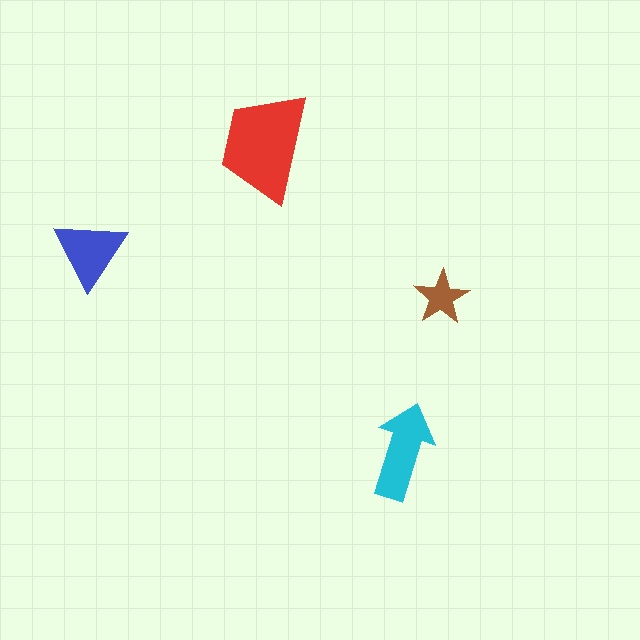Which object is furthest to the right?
The brown star is rightmost.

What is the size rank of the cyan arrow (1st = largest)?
2nd.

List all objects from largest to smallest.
The red trapezoid, the cyan arrow, the blue triangle, the brown star.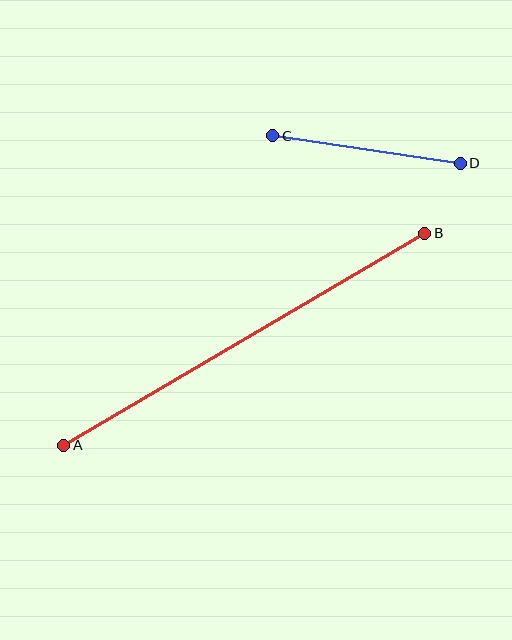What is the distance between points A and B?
The distance is approximately 419 pixels.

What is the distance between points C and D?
The distance is approximately 190 pixels.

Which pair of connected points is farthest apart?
Points A and B are farthest apart.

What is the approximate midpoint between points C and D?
The midpoint is at approximately (367, 149) pixels.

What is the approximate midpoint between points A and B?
The midpoint is at approximately (244, 339) pixels.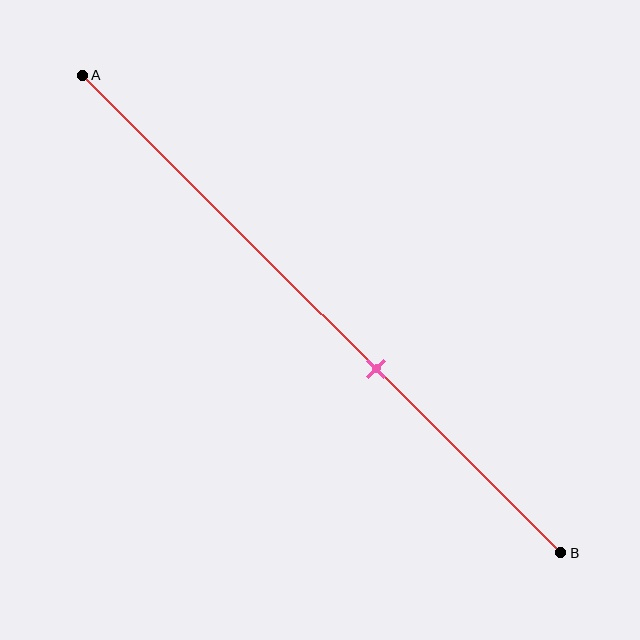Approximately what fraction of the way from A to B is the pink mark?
The pink mark is approximately 60% of the way from A to B.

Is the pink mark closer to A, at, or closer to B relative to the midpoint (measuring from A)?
The pink mark is closer to point B than the midpoint of segment AB.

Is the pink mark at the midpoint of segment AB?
No, the mark is at about 60% from A, not at the 50% midpoint.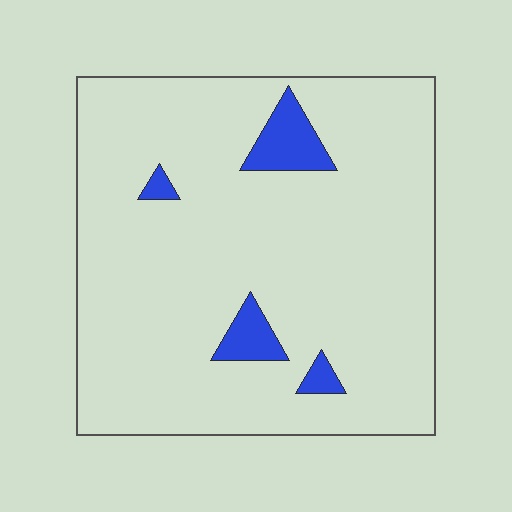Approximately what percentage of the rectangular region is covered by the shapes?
Approximately 5%.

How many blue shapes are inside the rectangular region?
4.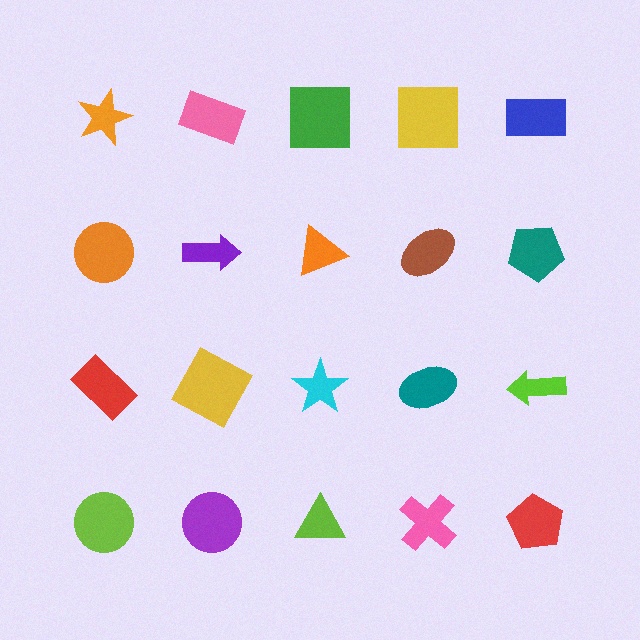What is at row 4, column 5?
A red pentagon.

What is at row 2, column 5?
A teal pentagon.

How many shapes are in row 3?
5 shapes.